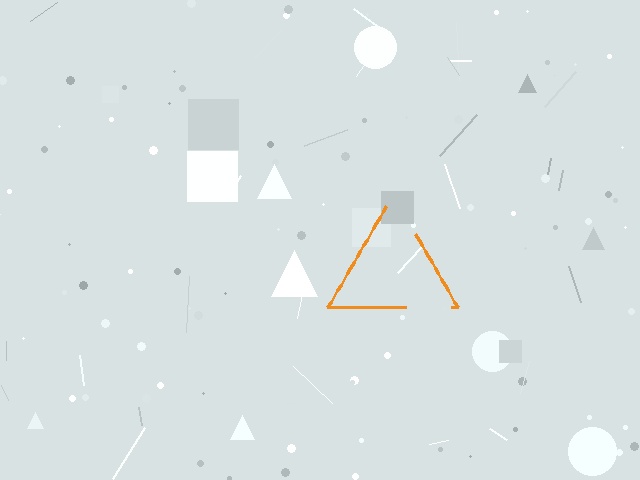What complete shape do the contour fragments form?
The contour fragments form a triangle.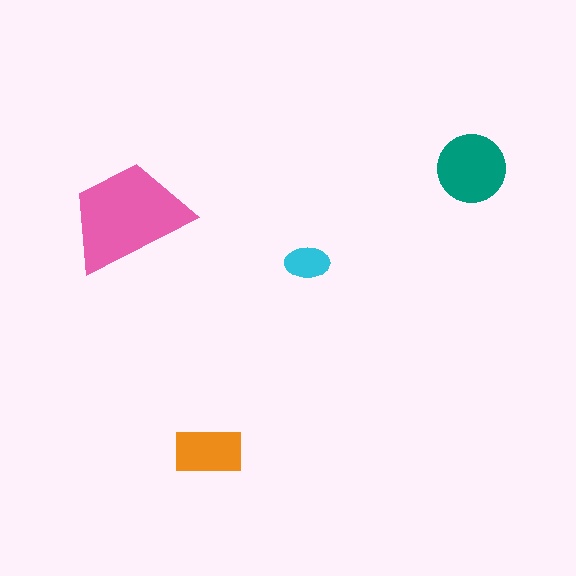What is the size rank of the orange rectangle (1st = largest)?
3rd.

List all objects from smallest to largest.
The cyan ellipse, the orange rectangle, the teal circle, the pink trapezoid.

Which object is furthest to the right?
The teal circle is rightmost.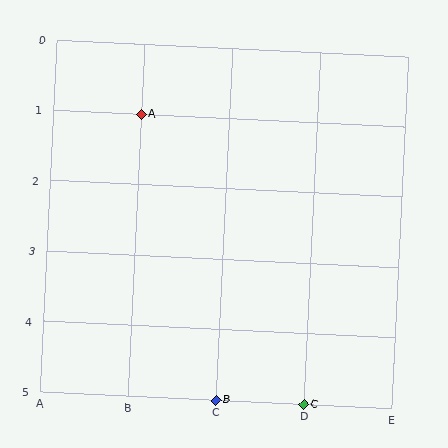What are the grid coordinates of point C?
Point C is at grid coordinates (D, 5).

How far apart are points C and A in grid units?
Points C and A are 2 columns and 4 rows apart (about 4.5 grid units diagonally).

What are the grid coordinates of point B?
Point B is at grid coordinates (C, 5).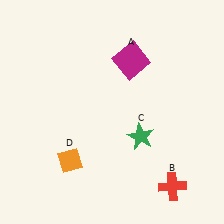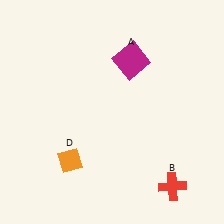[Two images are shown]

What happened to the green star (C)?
The green star (C) was removed in Image 2. It was in the bottom-right area of Image 1.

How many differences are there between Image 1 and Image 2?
There is 1 difference between the two images.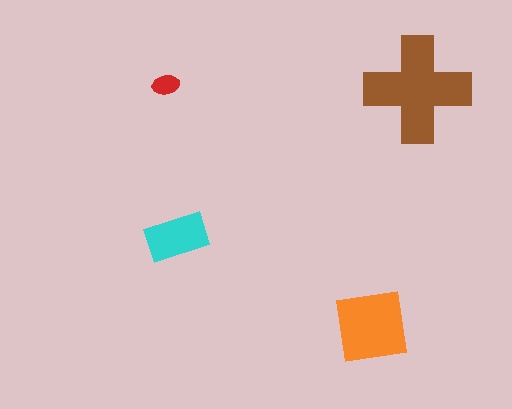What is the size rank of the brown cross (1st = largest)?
1st.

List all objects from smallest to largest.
The red ellipse, the cyan rectangle, the orange square, the brown cross.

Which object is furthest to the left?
The red ellipse is leftmost.